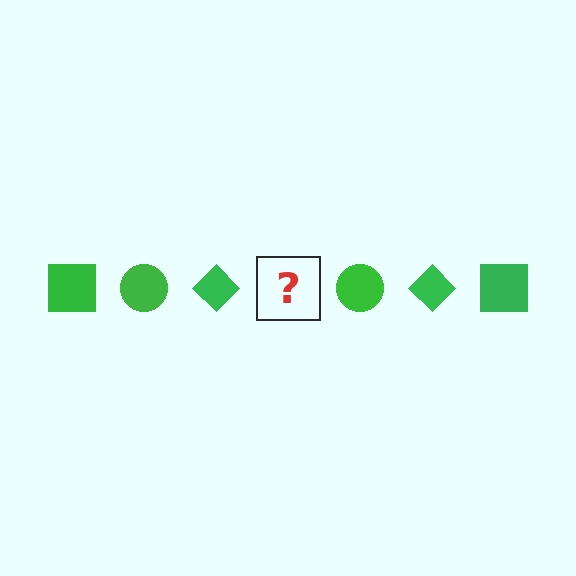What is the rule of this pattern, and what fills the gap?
The rule is that the pattern cycles through square, circle, diamond shapes in green. The gap should be filled with a green square.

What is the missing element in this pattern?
The missing element is a green square.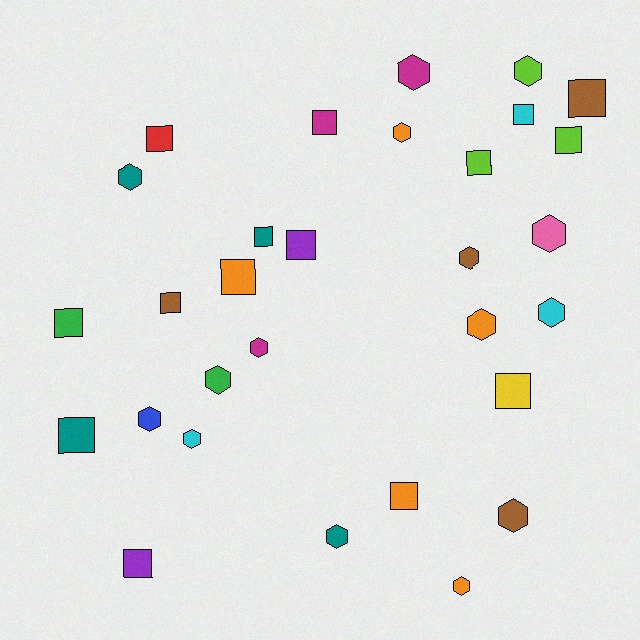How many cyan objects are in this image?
There are 3 cyan objects.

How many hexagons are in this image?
There are 15 hexagons.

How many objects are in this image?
There are 30 objects.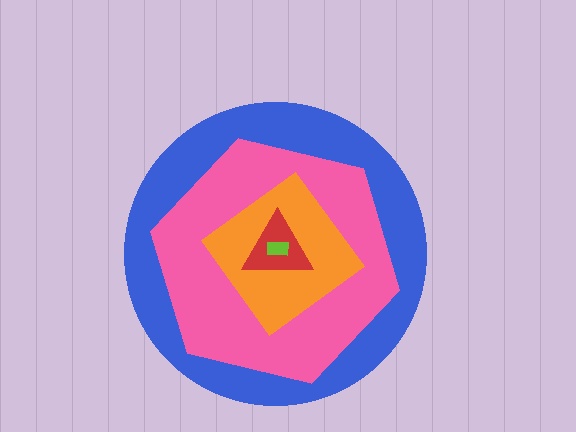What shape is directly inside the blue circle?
The pink hexagon.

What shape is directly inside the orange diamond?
The red triangle.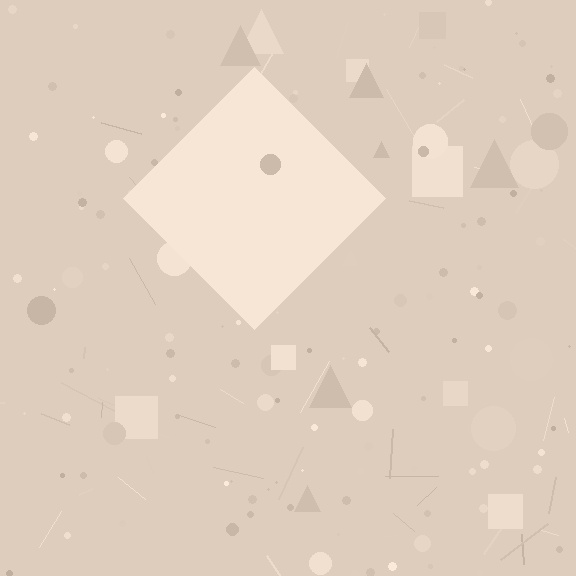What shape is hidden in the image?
A diamond is hidden in the image.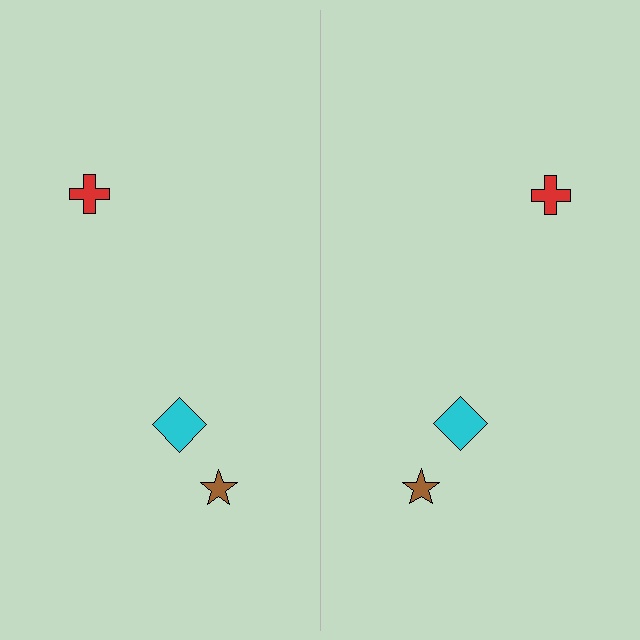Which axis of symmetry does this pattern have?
The pattern has a vertical axis of symmetry running through the center of the image.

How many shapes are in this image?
There are 6 shapes in this image.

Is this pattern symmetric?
Yes, this pattern has bilateral (reflection) symmetry.